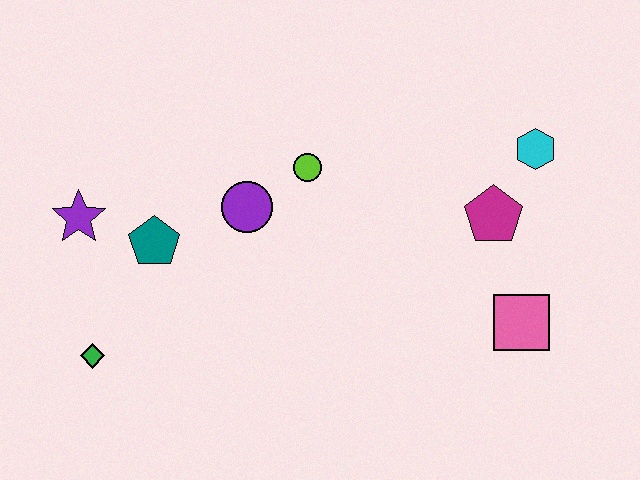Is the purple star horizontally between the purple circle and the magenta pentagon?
No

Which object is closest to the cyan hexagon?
The magenta pentagon is closest to the cyan hexagon.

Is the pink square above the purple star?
No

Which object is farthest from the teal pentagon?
The cyan hexagon is farthest from the teal pentagon.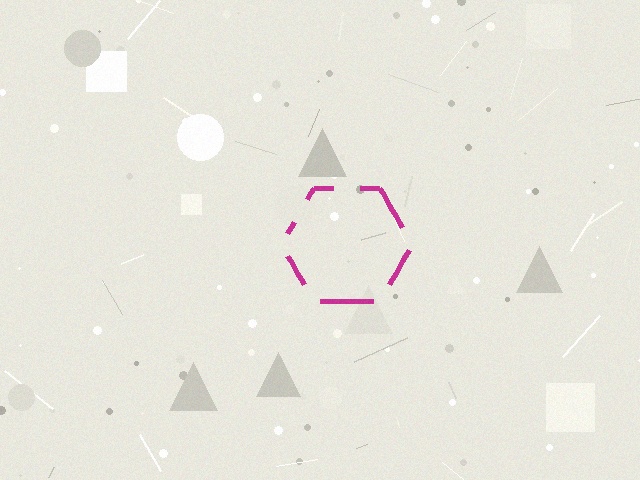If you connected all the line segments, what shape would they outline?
They would outline a hexagon.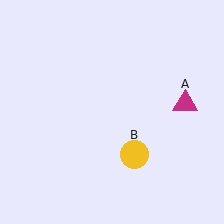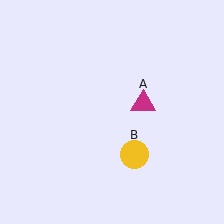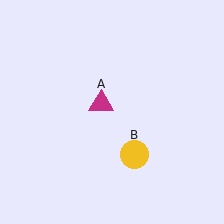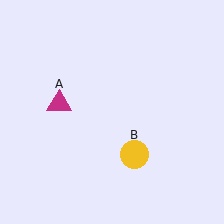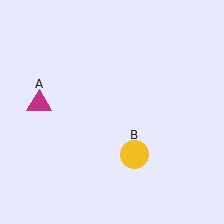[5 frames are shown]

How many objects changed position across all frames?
1 object changed position: magenta triangle (object A).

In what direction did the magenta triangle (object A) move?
The magenta triangle (object A) moved left.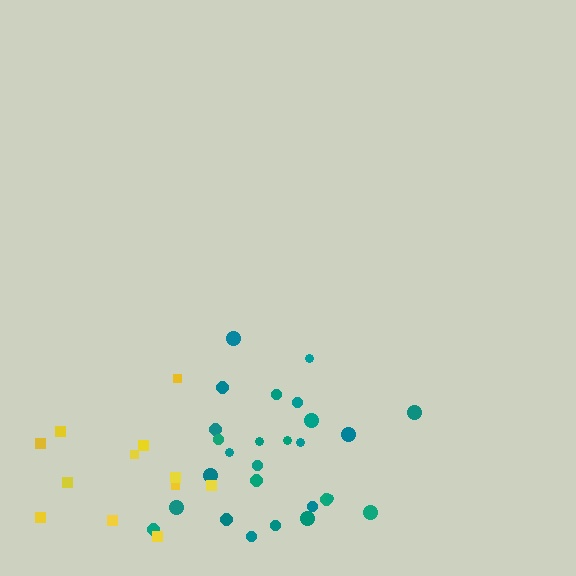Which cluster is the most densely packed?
Teal.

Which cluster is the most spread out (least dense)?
Yellow.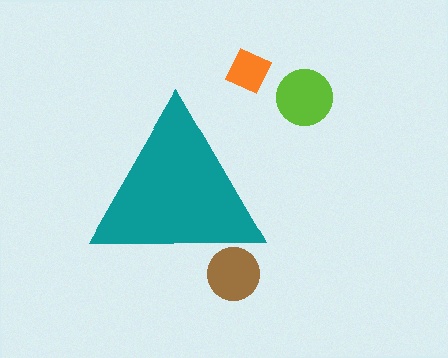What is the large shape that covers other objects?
A teal triangle.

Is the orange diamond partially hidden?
No, the orange diamond is fully visible.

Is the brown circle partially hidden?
Yes, the brown circle is partially hidden behind the teal triangle.